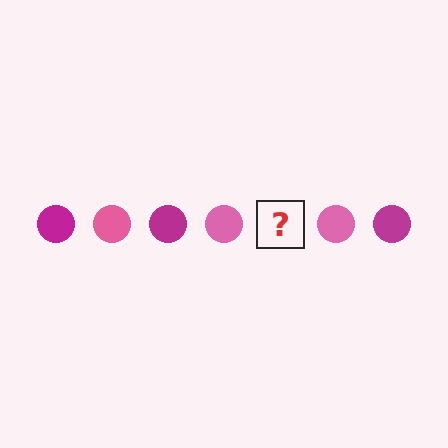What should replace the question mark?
The question mark should be replaced with a magenta circle.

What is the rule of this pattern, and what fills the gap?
The rule is that the pattern cycles through magenta, pink circles. The gap should be filled with a magenta circle.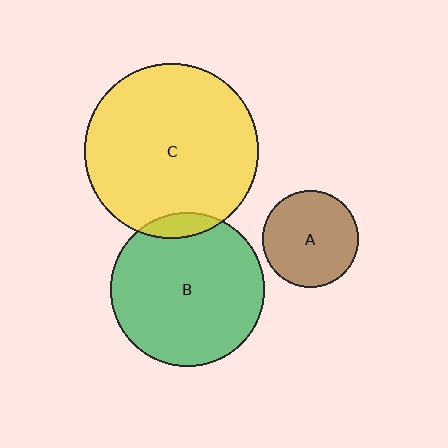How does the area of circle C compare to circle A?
Approximately 3.3 times.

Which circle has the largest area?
Circle C (yellow).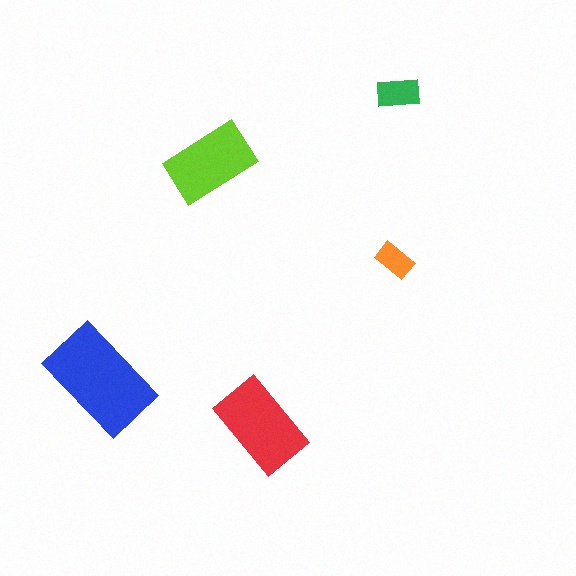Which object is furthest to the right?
The green rectangle is rightmost.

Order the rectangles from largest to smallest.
the blue one, the red one, the lime one, the green one, the orange one.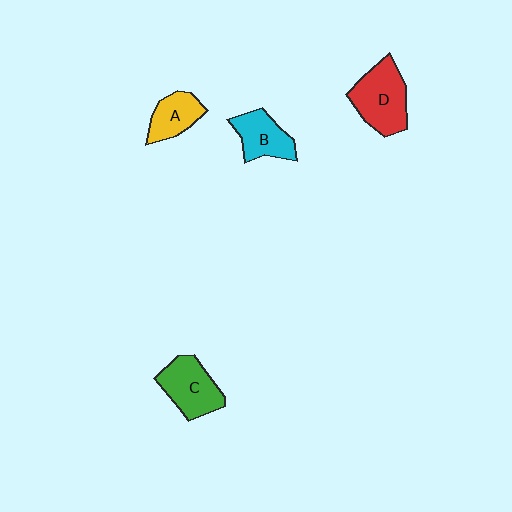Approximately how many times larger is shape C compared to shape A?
Approximately 1.4 times.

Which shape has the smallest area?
Shape A (yellow).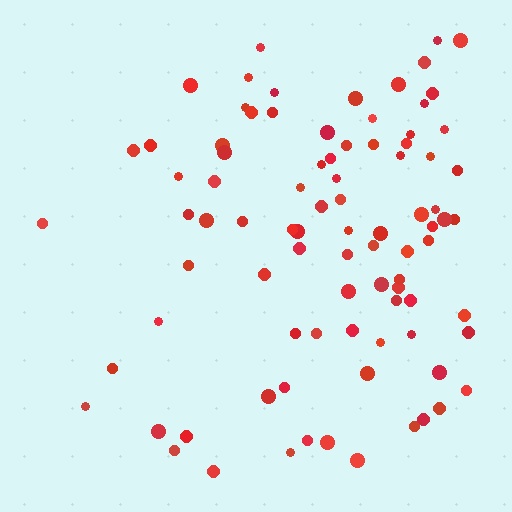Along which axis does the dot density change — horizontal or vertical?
Horizontal.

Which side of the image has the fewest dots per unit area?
The left.